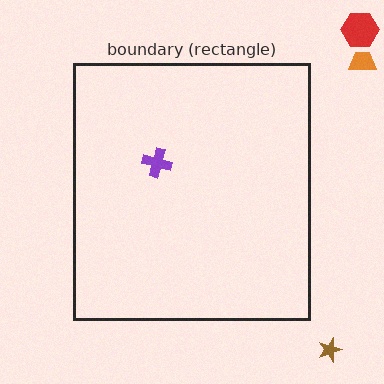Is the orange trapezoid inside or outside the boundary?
Outside.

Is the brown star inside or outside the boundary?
Outside.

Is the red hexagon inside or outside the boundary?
Outside.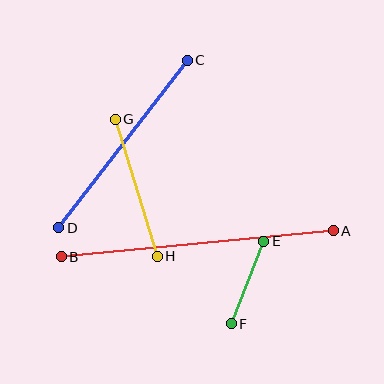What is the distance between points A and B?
The distance is approximately 274 pixels.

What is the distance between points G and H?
The distance is approximately 143 pixels.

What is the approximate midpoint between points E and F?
The midpoint is at approximately (248, 282) pixels.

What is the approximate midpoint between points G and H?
The midpoint is at approximately (136, 188) pixels.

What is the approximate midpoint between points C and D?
The midpoint is at approximately (123, 144) pixels.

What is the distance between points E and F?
The distance is approximately 89 pixels.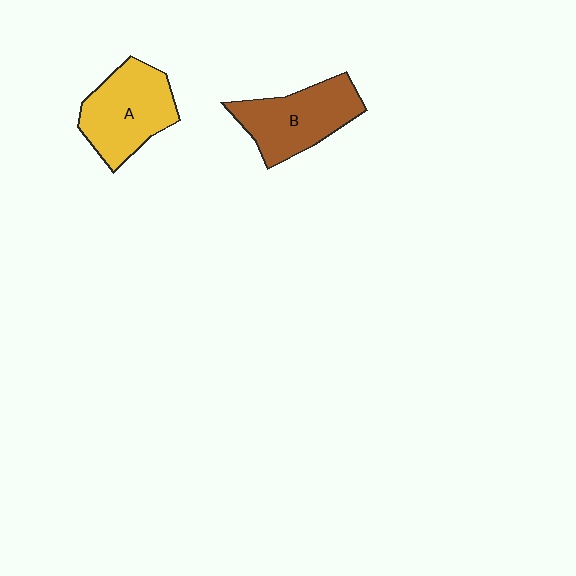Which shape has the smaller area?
Shape B (brown).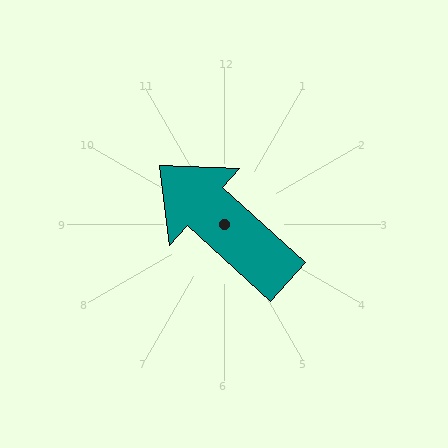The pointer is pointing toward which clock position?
Roughly 10 o'clock.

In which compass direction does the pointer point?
Northwest.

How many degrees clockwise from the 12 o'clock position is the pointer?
Approximately 312 degrees.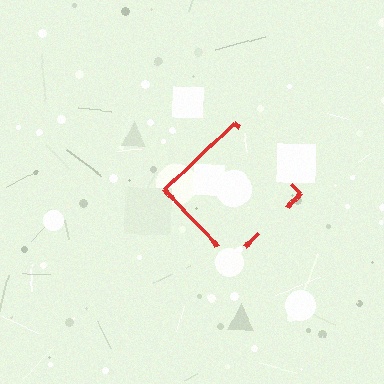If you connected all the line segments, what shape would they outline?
They would outline a diamond.